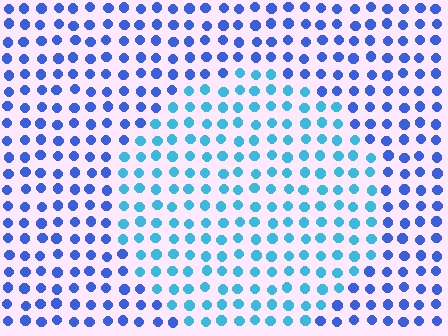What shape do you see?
I see a circle.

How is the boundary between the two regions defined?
The boundary is defined purely by a slight shift in hue (about 34 degrees). Spacing, size, and orientation are identical on both sides.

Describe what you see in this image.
The image is filled with small blue elements in a uniform arrangement. A circle-shaped region is visible where the elements are tinted to a slightly different hue, forming a subtle color boundary.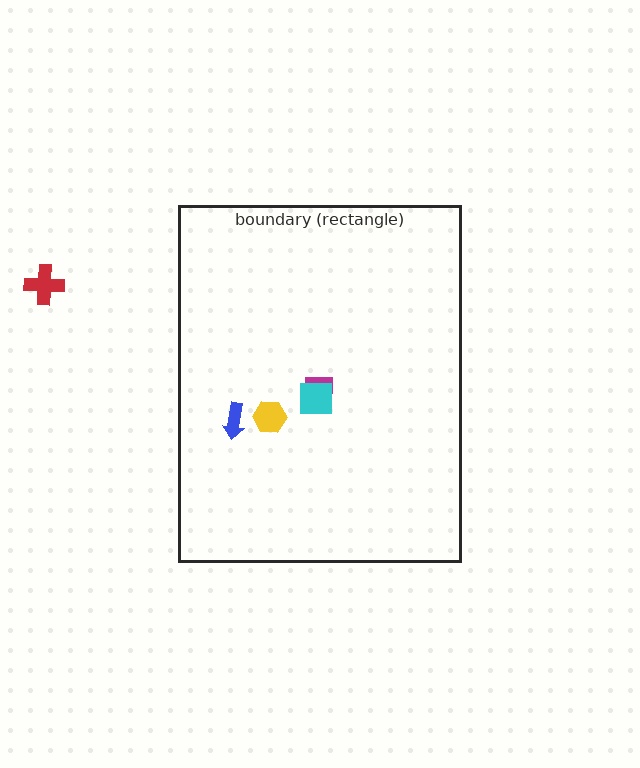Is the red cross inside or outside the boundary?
Outside.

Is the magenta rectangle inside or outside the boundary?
Inside.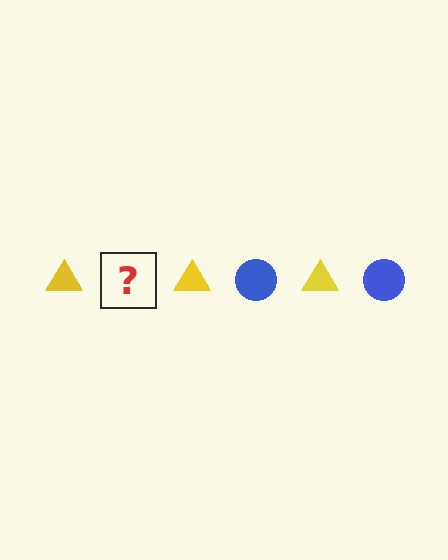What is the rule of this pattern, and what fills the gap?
The rule is that the pattern alternates between yellow triangle and blue circle. The gap should be filled with a blue circle.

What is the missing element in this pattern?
The missing element is a blue circle.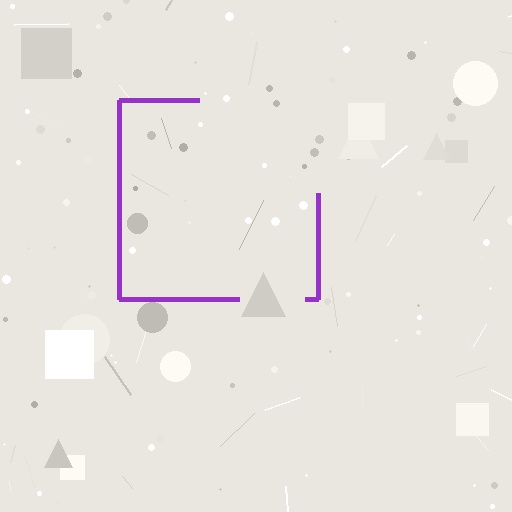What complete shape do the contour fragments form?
The contour fragments form a square.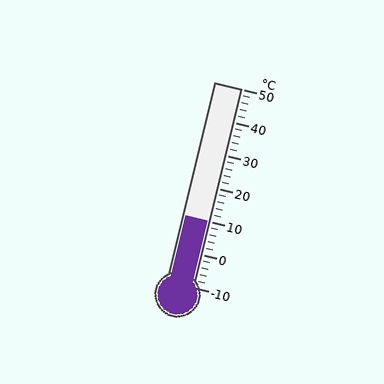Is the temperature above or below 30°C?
The temperature is below 30°C.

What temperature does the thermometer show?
The thermometer shows approximately 10°C.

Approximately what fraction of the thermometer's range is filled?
The thermometer is filled to approximately 35% of its range.